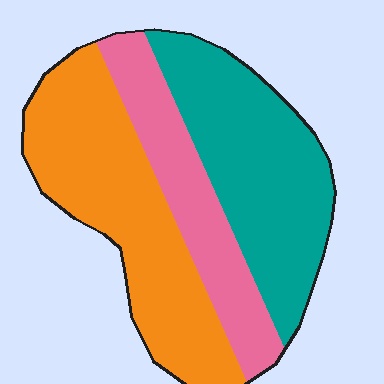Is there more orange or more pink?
Orange.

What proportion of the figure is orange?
Orange takes up about two fifths (2/5) of the figure.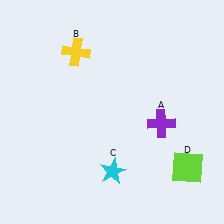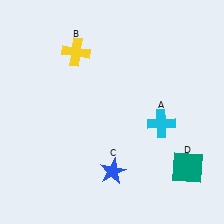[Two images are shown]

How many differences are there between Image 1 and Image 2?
There are 3 differences between the two images.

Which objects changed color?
A changed from purple to cyan. C changed from cyan to blue. D changed from lime to teal.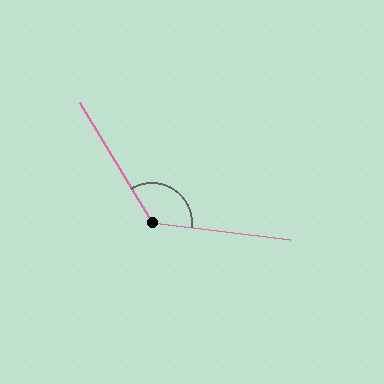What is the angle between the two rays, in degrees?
Approximately 128 degrees.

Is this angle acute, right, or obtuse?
It is obtuse.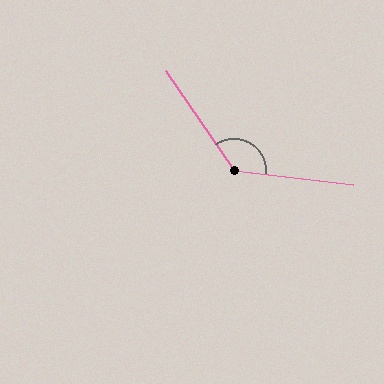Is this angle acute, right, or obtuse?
It is obtuse.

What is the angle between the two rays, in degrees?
Approximately 131 degrees.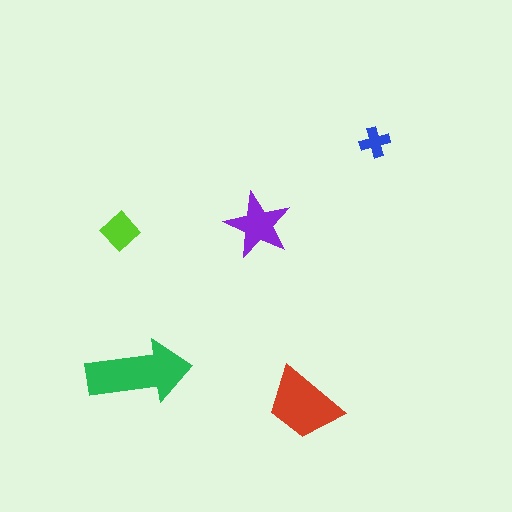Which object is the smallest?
The blue cross.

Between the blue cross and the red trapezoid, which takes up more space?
The red trapezoid.